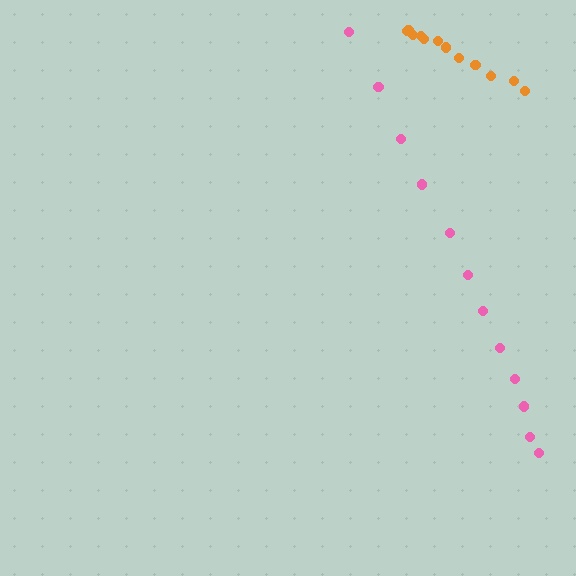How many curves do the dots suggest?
There are 2 distinct paths.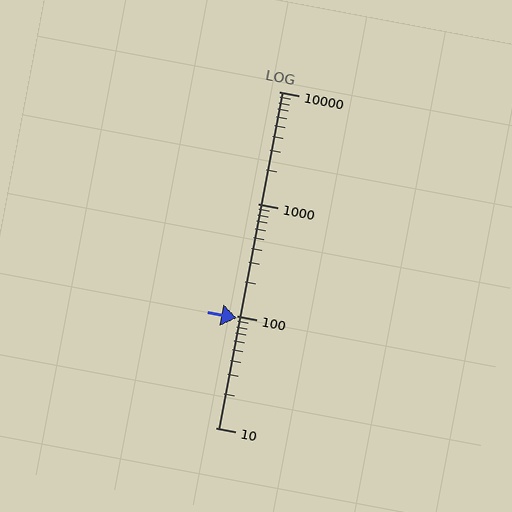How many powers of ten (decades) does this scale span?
The scale spans 3 decades, from 10 to 10000.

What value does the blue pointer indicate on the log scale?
The pointer indicates approximately 95.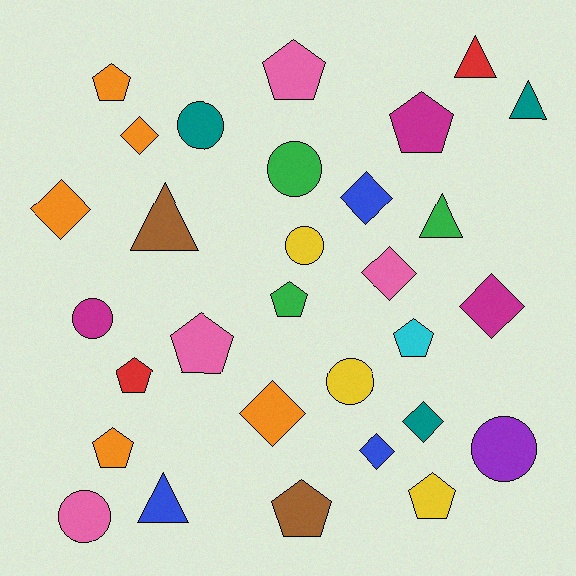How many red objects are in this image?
There are 2 red objects.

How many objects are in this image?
There are 30 objects.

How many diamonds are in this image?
There are 8 diamonds.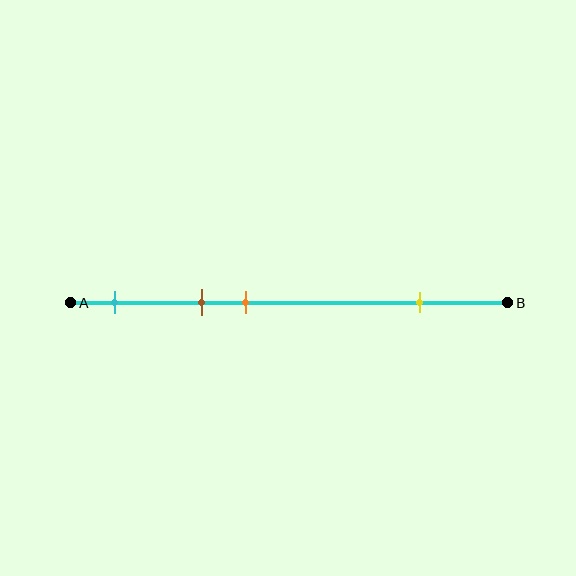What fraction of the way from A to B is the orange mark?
The orange mark is approximately 40% (0.4) of the way from A to B.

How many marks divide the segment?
There are 4 marks dividing the segment.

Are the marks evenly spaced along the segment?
No, the marks are not evenly spaced.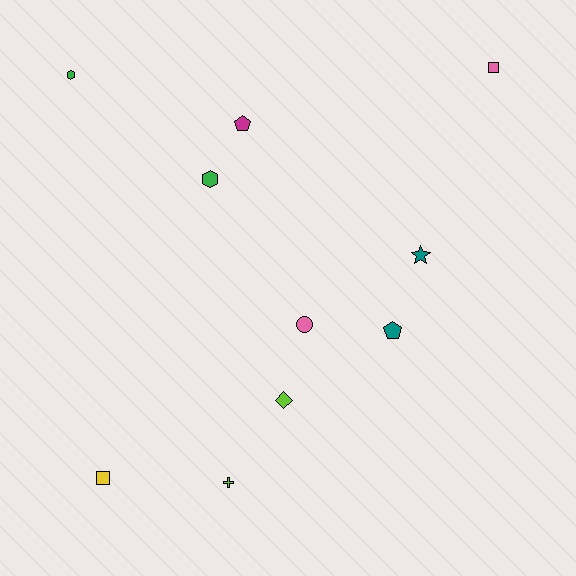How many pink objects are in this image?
There are 2 pink objects.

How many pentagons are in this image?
There are 2 pentagons.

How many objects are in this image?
There are 10 objects.